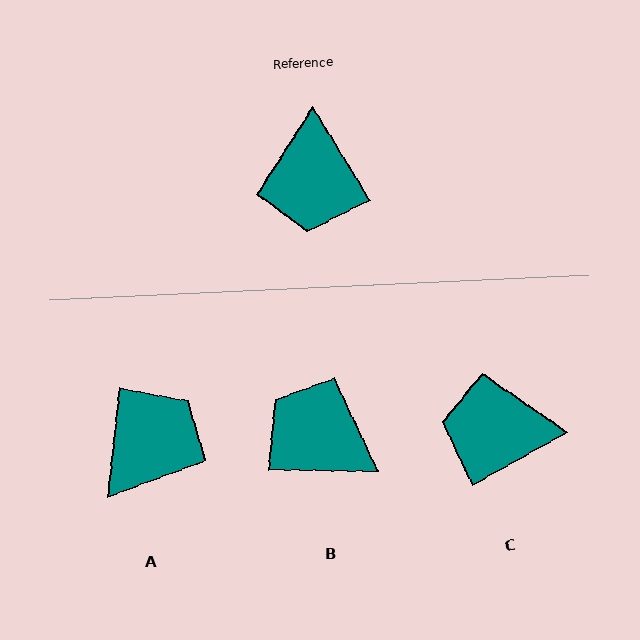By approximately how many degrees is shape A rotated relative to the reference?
Approximately 143 degrees counter-clockwise.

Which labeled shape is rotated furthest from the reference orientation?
A, about 143 degrees away.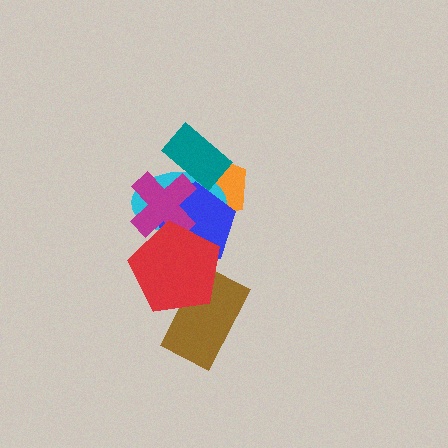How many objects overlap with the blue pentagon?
4 objects overlap with the blue pentagon.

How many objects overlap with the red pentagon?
4 objects overlap with the red pentagon.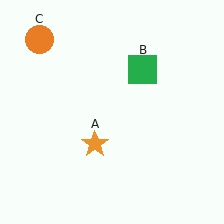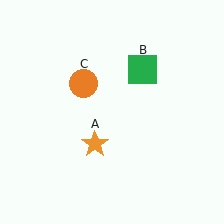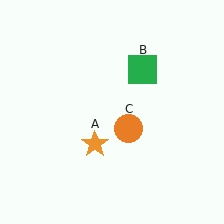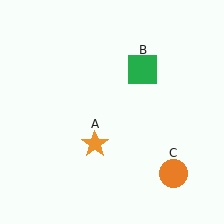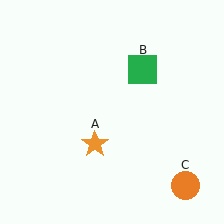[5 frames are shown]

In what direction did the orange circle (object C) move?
The orange circle (object C) moved down and to the right.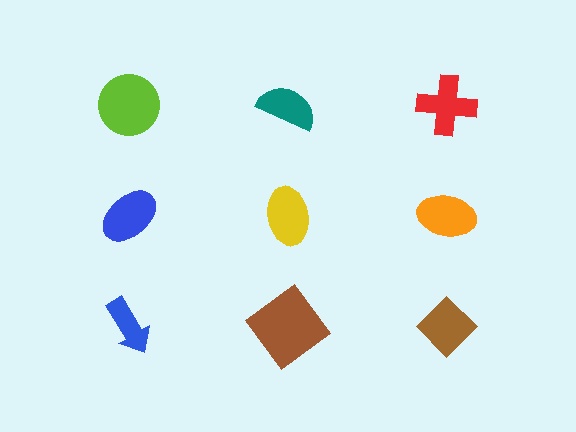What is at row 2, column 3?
An orange ellipse.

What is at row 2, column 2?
A yellow ellipse.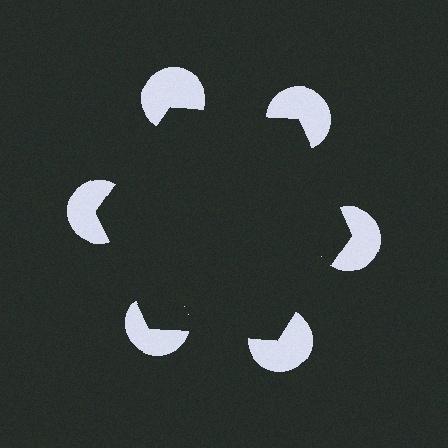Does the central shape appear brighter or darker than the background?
It typically appears slightly darker than the background, even though no actual brightness change is drawn.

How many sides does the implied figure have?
6 sides.